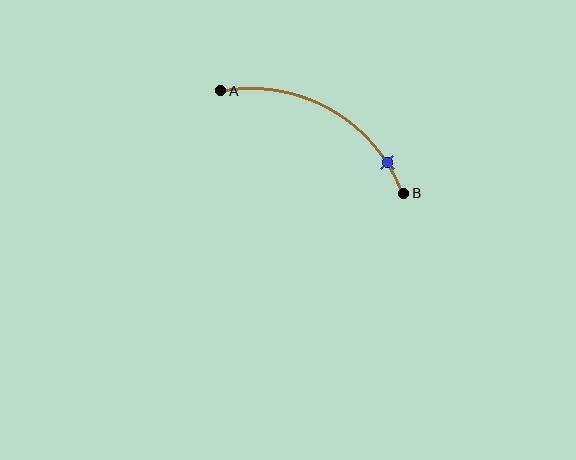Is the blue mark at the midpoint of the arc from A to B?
No. The blue mark lies on the arc but is closer to endpoint B. The arc midpoint would be at the point on the curve equidistant along the arc from both A and B.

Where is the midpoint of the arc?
The arc midpoint is the point on the curve farthest from the straight line joining A and B. It sits above that line.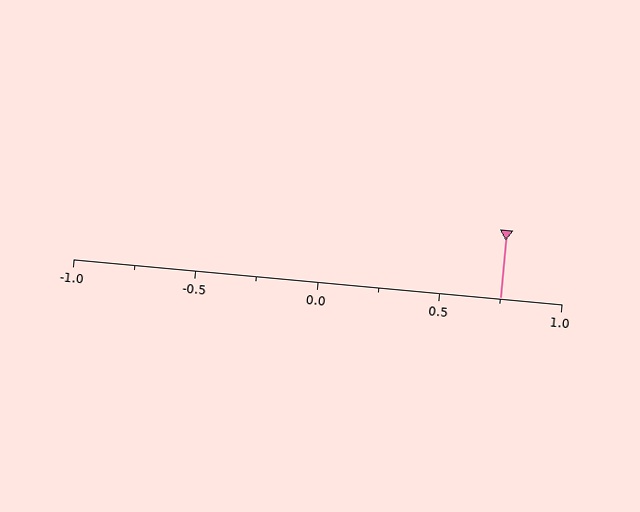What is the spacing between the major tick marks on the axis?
The major ticks are spaced 0.5 apart.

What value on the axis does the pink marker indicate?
The marker indicates approximately 0.75.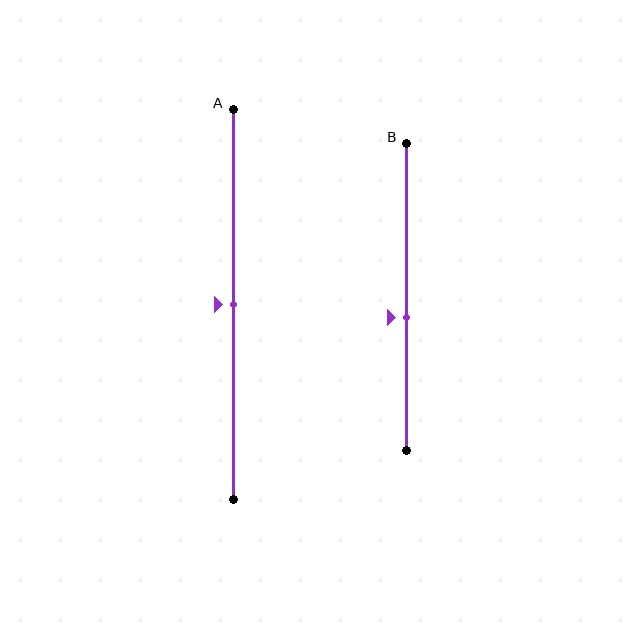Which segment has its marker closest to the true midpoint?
Segment A has its marker closest to the true midpoint.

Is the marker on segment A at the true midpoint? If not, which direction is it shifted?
Yes, the marker on segment A is at the true midpoint.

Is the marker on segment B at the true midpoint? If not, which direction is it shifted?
No, the marker on segment B is shifted downward by about 7% of the segment length.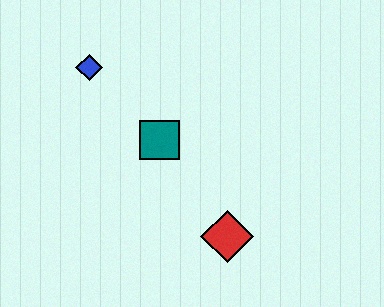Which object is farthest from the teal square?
The red diamond is farthest from the teal square.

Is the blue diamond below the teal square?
No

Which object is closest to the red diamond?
The teal square is closest to the red diamond.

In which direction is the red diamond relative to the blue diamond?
The red diamond is below the blue diamond.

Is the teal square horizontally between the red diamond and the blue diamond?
Yes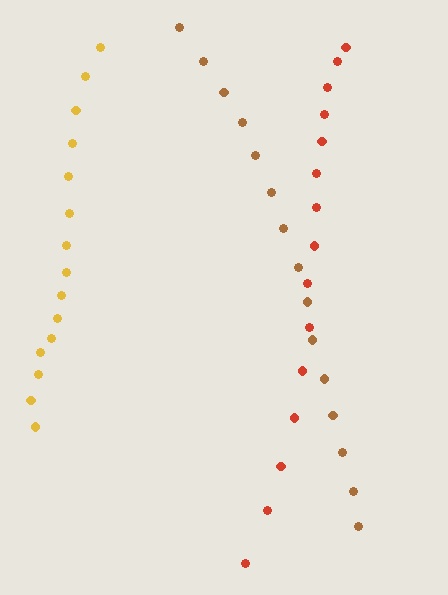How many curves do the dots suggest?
There are 3 distinct paths.